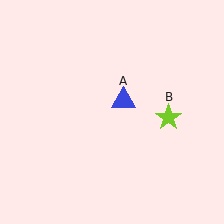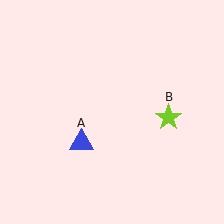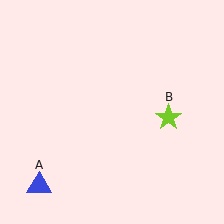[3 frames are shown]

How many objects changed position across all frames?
1 object changed position: blue triangle (object A).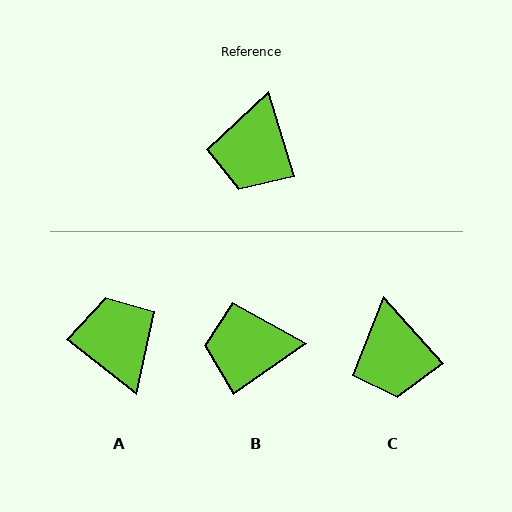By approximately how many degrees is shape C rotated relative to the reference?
Approximately 25 degrees counter-clockwise.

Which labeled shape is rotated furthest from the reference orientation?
A, about 145 degrees away.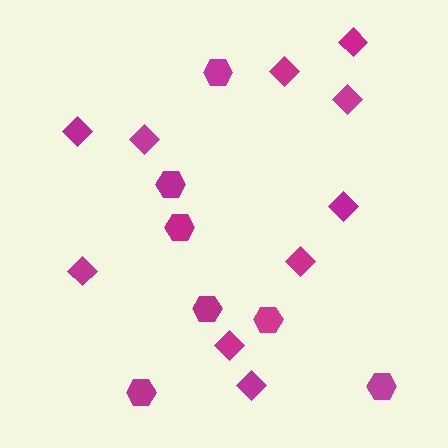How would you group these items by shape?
There are 2 groups: one group of diamonds (10) and one group of hexagons (7).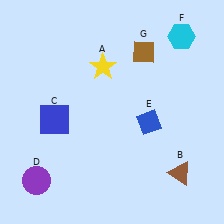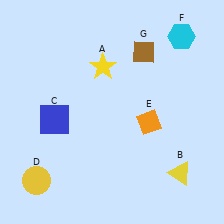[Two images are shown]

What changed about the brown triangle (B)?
In Image 1, B is brown. In Image 2, it changed to yellow.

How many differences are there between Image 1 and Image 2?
There are 3 differences between the two images.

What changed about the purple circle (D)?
In Image 1, D is purple. In Image 2, it changed to yellow.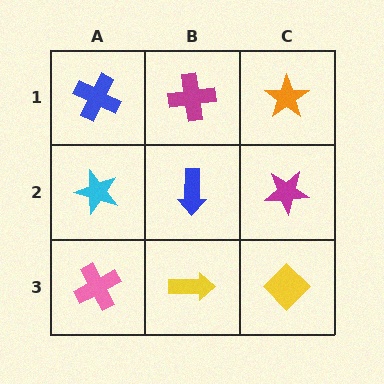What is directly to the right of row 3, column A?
A yellow arrow.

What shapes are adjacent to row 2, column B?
A magenta cross (row 1, column B), a yellow arrow (row 3, column B), a cyan star (row 2, column A), a magenta star (row 2, column C).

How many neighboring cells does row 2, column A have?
3.